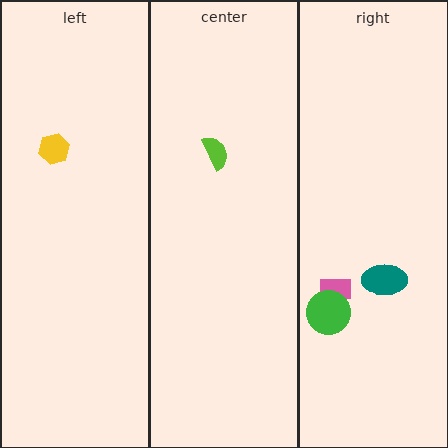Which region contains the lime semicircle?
The center region.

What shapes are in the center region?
The lime semicircle.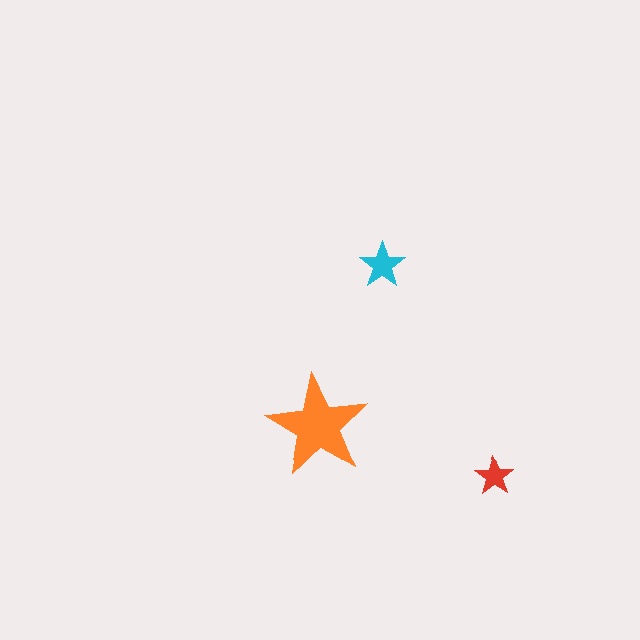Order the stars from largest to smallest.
the orange one, the cyan one, the red one.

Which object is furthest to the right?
The red star is rightmost.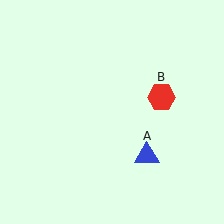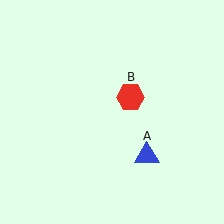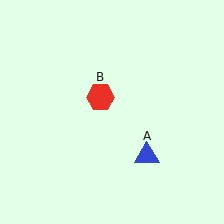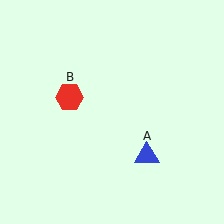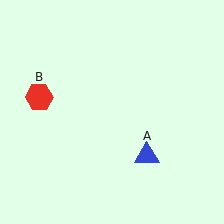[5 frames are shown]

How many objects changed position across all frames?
1 object changed position: red hexagon (object B).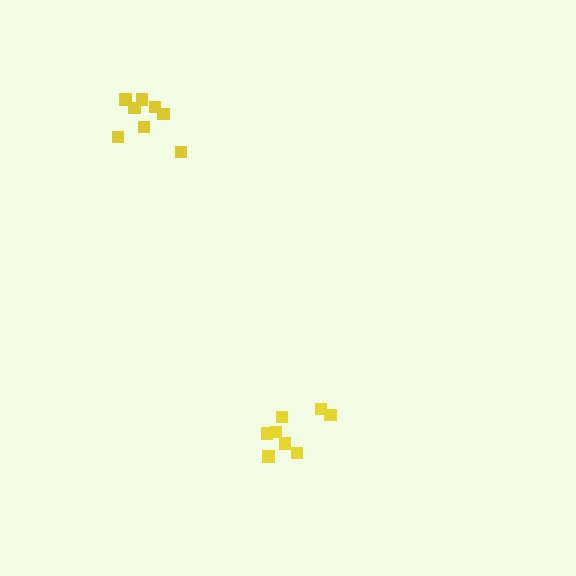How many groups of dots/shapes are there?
There are 2 groups.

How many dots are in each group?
Group 1: 8 dots, Group 2: 8 dots (16 total).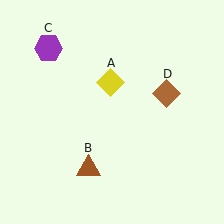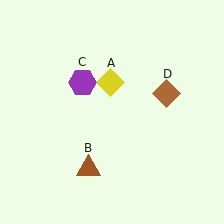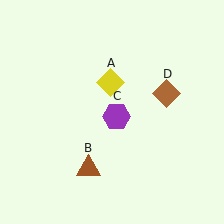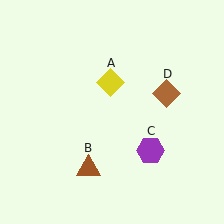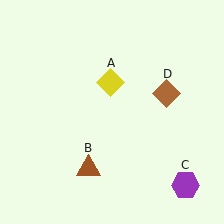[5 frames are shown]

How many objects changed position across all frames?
1 object changed position: purple hexagon (object C).